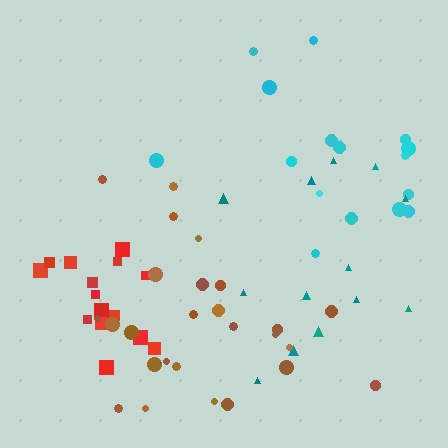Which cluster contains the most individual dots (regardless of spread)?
Brown (26).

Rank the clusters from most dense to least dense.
brown, red, cyan, teal.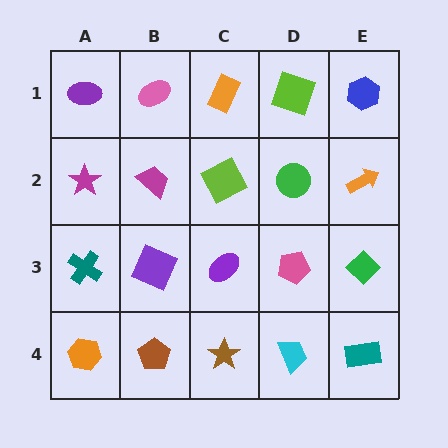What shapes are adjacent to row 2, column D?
A lime square (row 1, column D), a pink pentagon (row 3, column D), a lime square (row 2, column C), an orange arrow (row 2, column E).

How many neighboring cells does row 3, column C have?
4.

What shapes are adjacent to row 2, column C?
An orange rectangle (row 1, column C), a purple ellipse (row 3, column C), a magenta trapezoid (row 2, column B), a green circle (row 2, column D).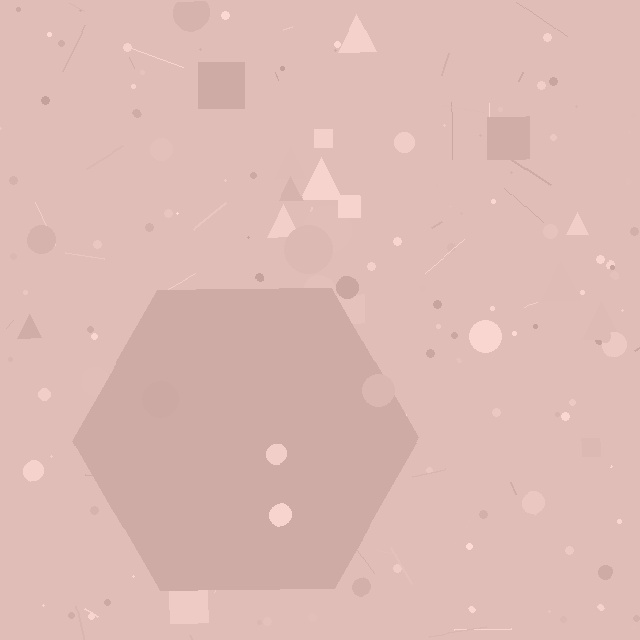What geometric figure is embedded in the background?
A hexagon is embedded in the background.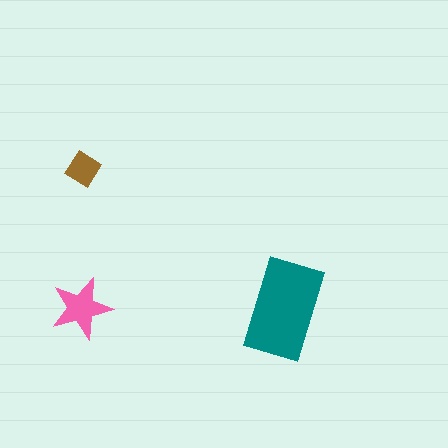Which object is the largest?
The teal rectangle.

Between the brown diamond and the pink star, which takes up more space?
The pink star.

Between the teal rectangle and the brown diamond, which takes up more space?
The teal rectangle.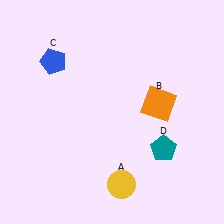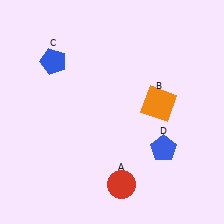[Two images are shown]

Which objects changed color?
A changed from yellow to red. D changed from teal to blue.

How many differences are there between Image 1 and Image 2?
There are 2 differences between the two images.